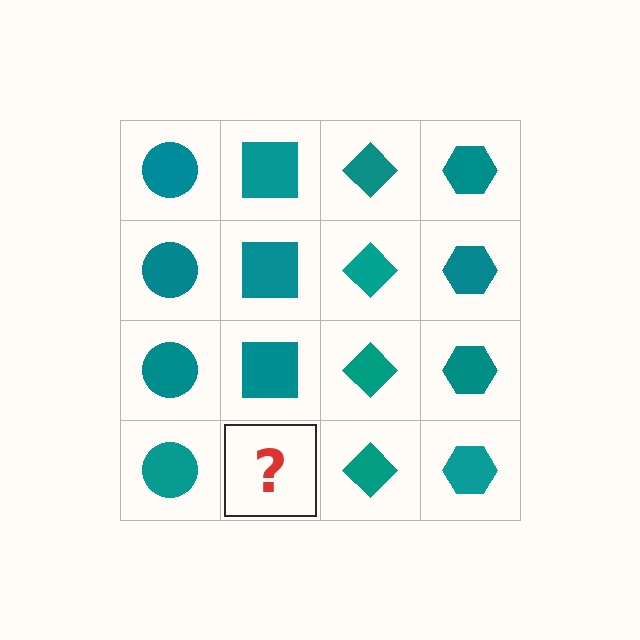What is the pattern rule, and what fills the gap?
The rule is that each column has a consistent shape. The gap should be filled with a teal square.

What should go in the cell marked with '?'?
The missing cell should contain a teal square.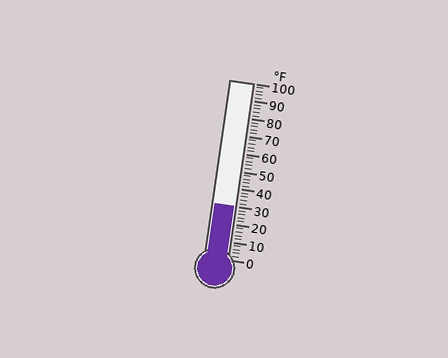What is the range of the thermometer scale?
The thermometer scale ranges from 0°F to 100°F.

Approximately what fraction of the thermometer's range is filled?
The thermometer is filled to approximately 30% of its range.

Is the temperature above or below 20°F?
The temperature is above 20°F.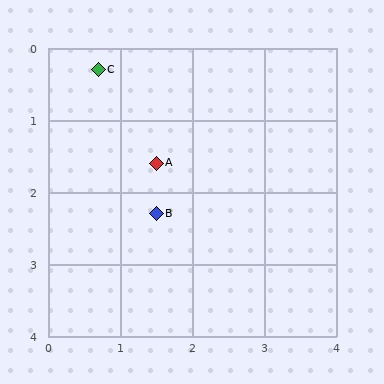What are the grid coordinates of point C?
Point C is at approximately (0.7, 0.3).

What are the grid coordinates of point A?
Point A is at approximately (1.5, 1.6).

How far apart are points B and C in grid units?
Points B and C are about 2.2 grid units apart.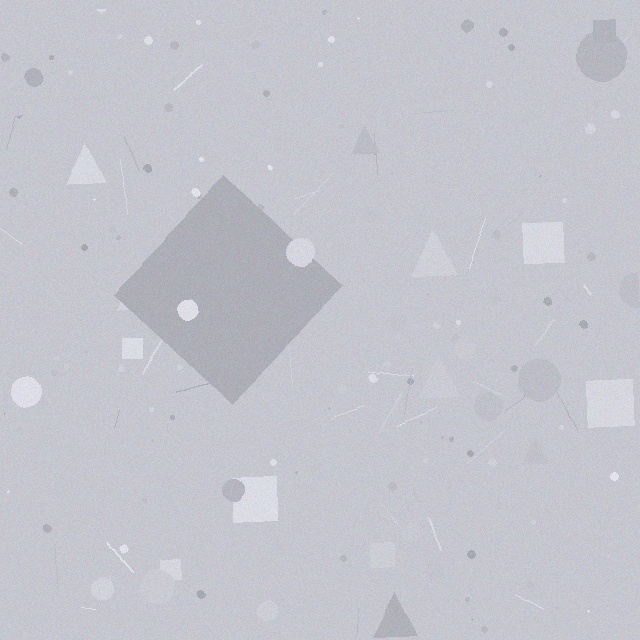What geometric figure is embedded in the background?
A diamond is embedded in the background.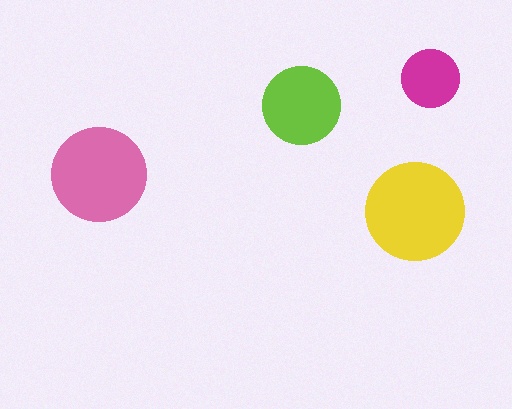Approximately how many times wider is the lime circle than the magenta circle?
About 1.5 times wider.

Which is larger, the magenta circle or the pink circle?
The pink one.